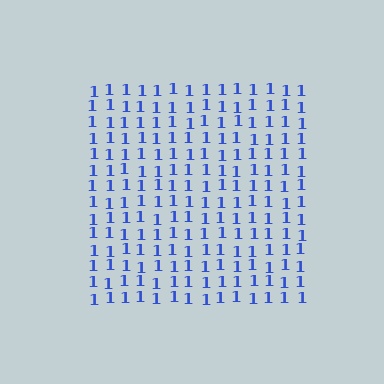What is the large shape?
The large shape is a square.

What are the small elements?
The small elements are digit 1's.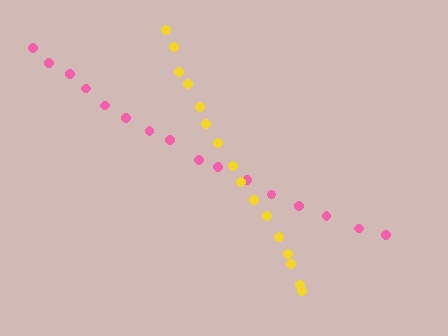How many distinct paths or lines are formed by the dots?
There are 2 distinct paths.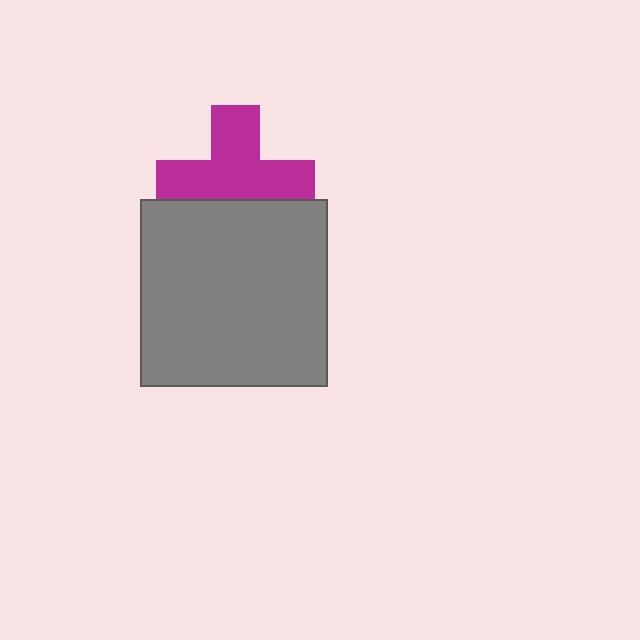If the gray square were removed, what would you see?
You would see the complete magenta cross.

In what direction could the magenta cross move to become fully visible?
The magenta cross could move up. That would shift it out from behind the gray square entirely.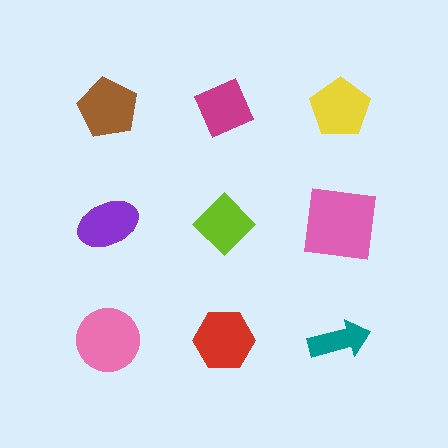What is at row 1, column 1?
A brown pentagon.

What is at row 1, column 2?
A magenta diamond.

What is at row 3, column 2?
A red hexagon.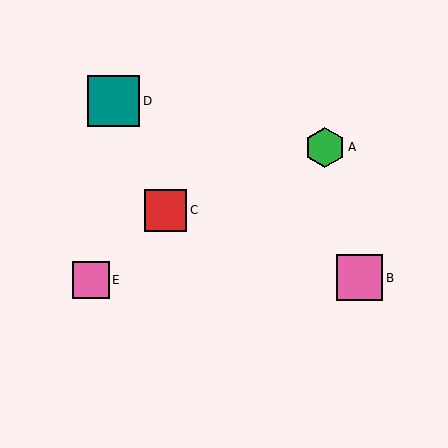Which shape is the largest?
The teal square (labeled D) is the largest.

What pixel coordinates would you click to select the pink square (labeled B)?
Click at (359, 278) to select the pink square B.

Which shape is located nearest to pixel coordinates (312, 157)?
The green hexagon (labeled A) at (325, 147) is nearest to that location.